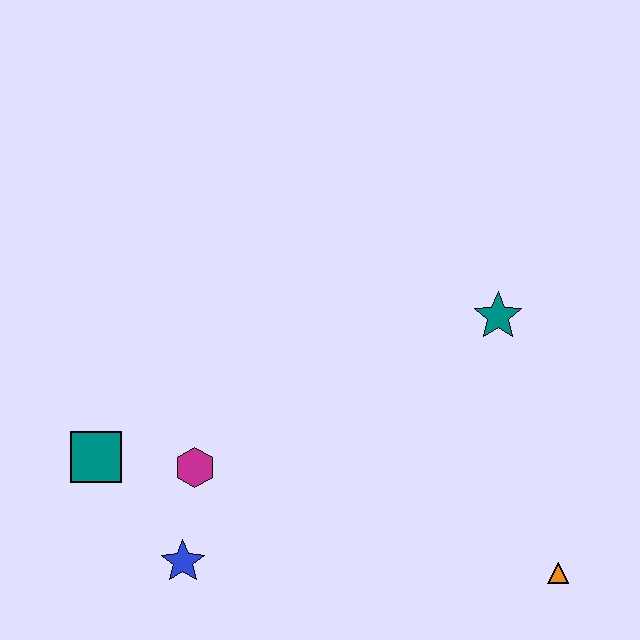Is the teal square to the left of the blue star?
Yes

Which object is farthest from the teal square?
The orange triangle is farthest from the teal square.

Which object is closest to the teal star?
The orange triangle is closest to the teal star.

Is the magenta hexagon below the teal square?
Yes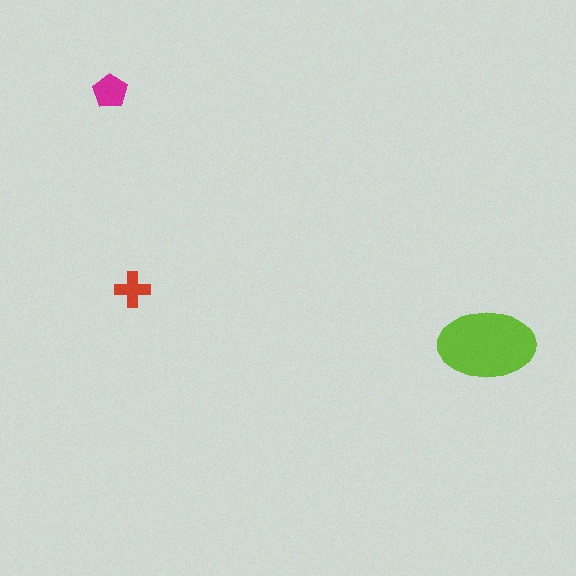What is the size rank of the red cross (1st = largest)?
3rd.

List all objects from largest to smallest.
The lime ellipse, the magenta pentagon, the red cross.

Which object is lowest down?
The lime ellipse is bottommost.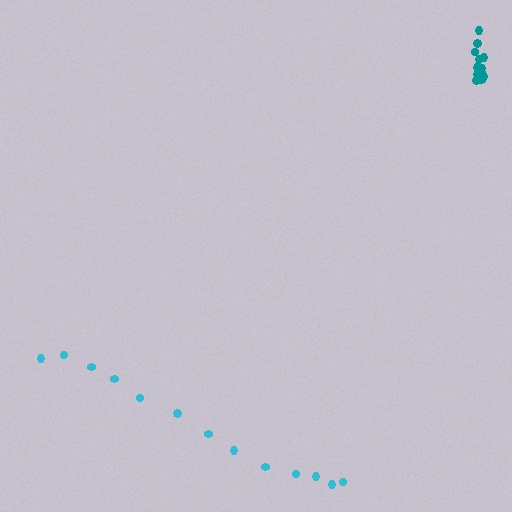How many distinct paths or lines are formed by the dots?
There are 2 distinct paths.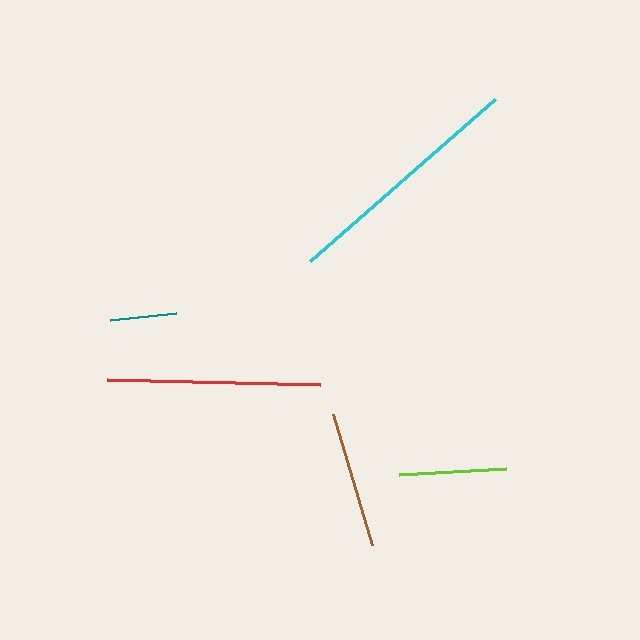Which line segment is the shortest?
The teal line is the shortest at approximately 67 pixels.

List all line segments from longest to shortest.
From longest to shortest: cyan, red, brown, lime, teal.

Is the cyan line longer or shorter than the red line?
The cyan line is longer than the red line.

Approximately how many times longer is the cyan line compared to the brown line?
The cyan line is approximately 1.8 times the length of the brown line.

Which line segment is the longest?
The cyan line is the longest at approximately 246 pixels.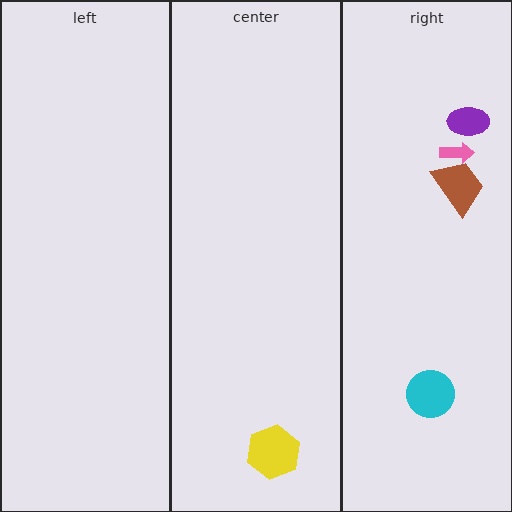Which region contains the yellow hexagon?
The center region.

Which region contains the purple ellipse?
The right region.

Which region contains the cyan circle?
The right region.